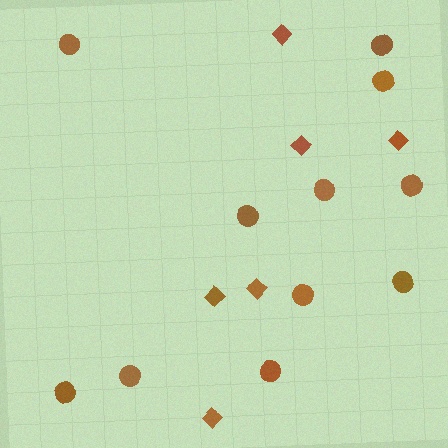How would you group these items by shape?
There are 2 groups: one group of diamonds (6) and one group of circles (11).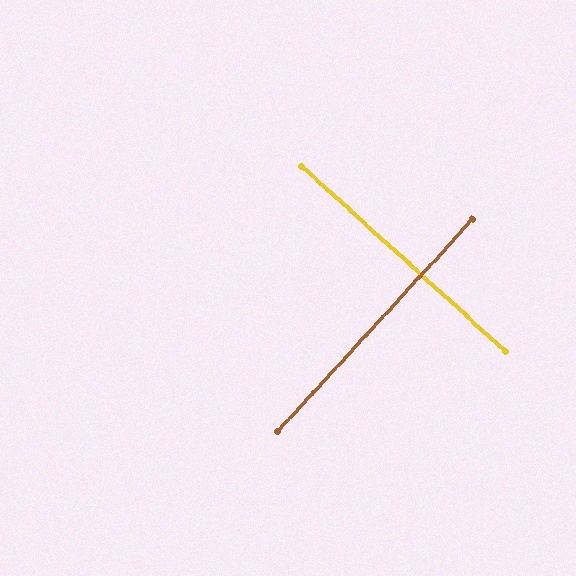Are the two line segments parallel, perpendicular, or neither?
Perpendicular — they meet at approximately 90°.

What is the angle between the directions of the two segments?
Approximately 90 degrees.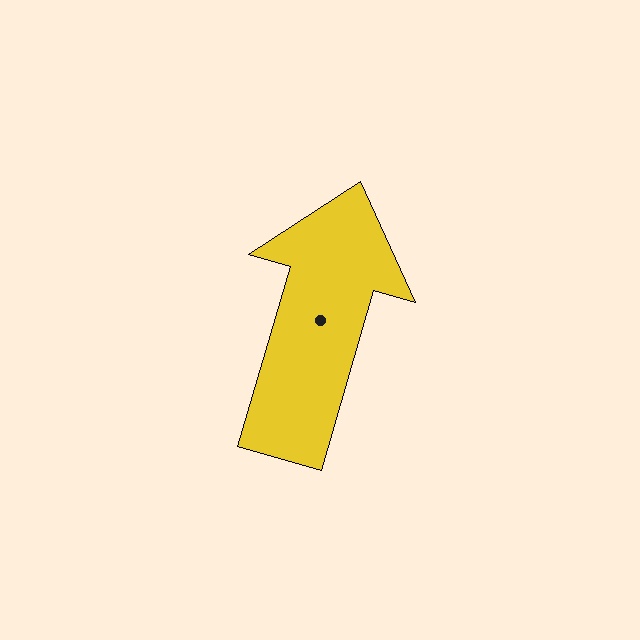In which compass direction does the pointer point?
North.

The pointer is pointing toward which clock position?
Roughly 1 o'clock.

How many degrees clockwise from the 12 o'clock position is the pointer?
Approximately 16 degrees.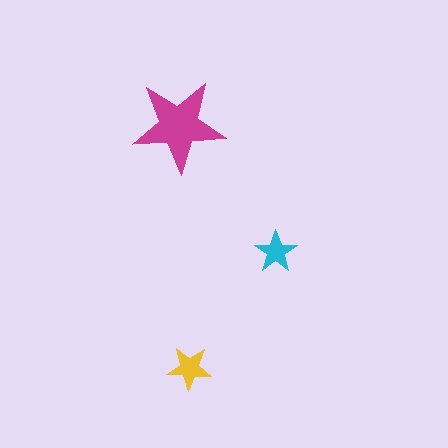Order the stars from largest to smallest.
the magenta one, the yellow one, the cyan one.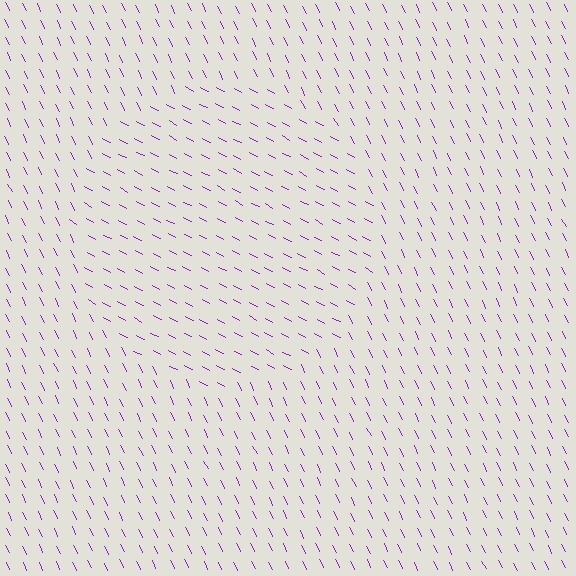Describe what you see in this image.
The image is filled with small purple line segments. A circle region in the image has lines oriented differently from the surrounding lines, creating a visible texture boundary.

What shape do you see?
I see a circle.